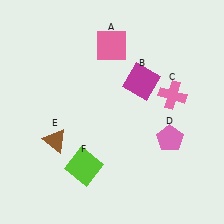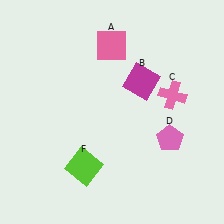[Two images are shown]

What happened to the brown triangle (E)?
The brown triangle (E) was removed in Image 2. It was in the bottom-left area of Image 1.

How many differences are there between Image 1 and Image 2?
There is 1 difference between the two images.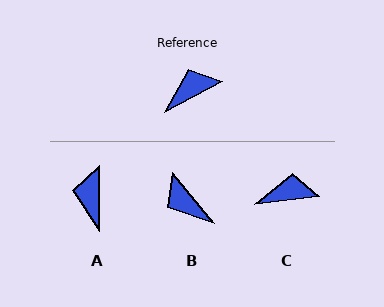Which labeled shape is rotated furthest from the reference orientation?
B, about 101 degrees away.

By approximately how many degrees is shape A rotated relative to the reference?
Approximately 62 degrees counter-clockwise.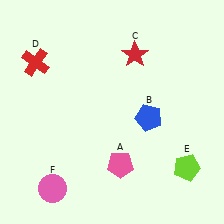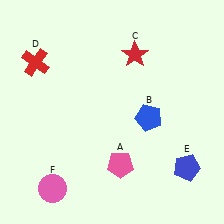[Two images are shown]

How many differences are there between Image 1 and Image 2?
There is 1 difference between the two images.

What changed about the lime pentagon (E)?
In Image 1, E is lime. In Image 2, it changed to blue.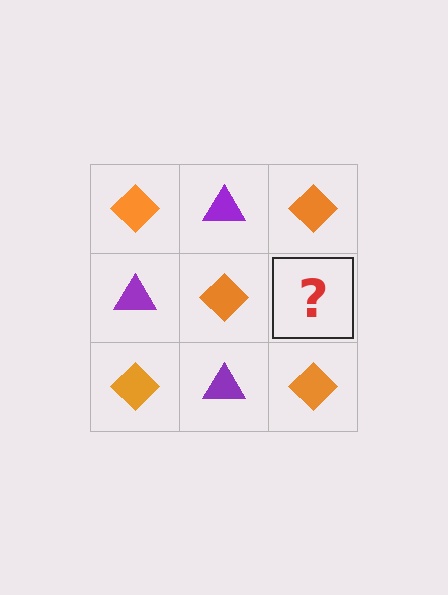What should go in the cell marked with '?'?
The missing cell should contain a purple triangle.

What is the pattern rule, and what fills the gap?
The rule is that it alternates orange diamond and purple triangle in a checkerboard pattern. The gap should be filled with a purple triangle.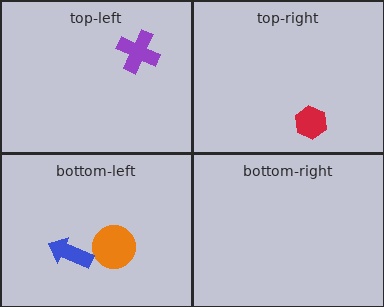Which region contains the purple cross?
The top-left region.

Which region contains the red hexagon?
The top-right region.